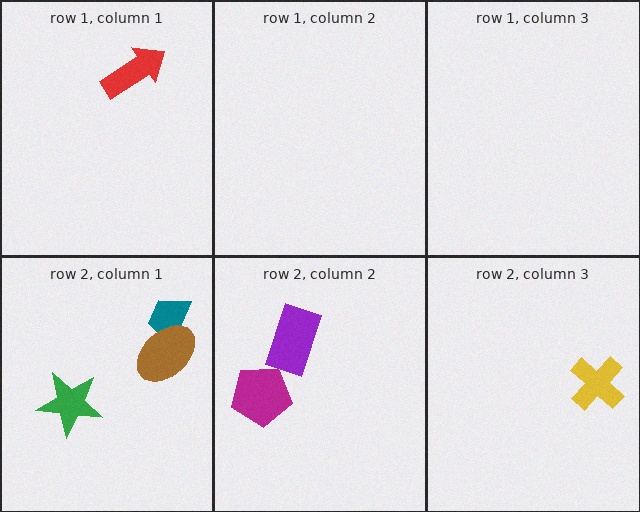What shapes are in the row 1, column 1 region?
The red arrow.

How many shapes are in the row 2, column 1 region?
3.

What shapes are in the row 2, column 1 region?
The teal trapezoid, the brown ellipse, the green star.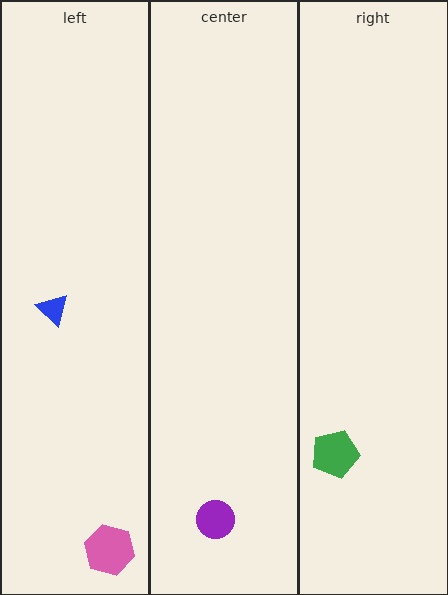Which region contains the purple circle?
The center region.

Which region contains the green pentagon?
The right region.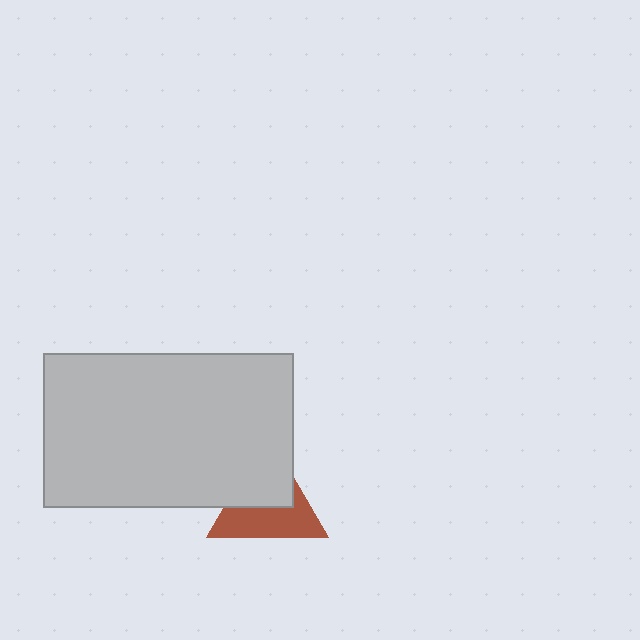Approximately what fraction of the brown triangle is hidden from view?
Roughly 47% of the brown triangle is hidden behind the light gray rectangle.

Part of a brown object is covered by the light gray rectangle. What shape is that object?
It is a triangle.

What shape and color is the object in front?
The object in front is a light gray rectangle.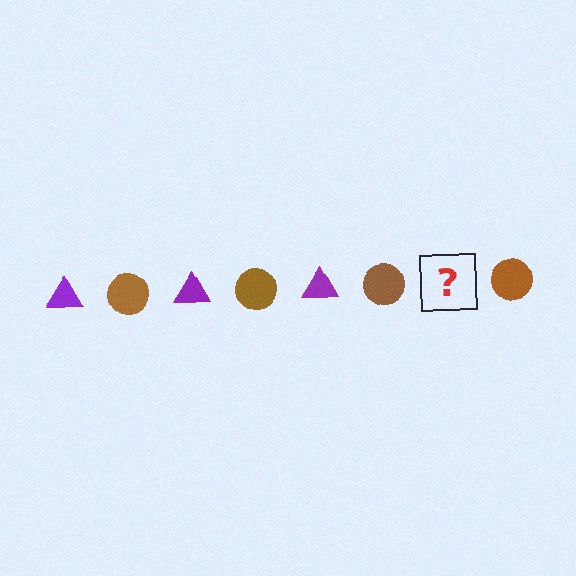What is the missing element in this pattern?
The missing element is a purple triangle.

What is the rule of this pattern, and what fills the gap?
The rule is that the pattern alternates between purple triangle and brown circle. The gap should be filled with a purple triangle.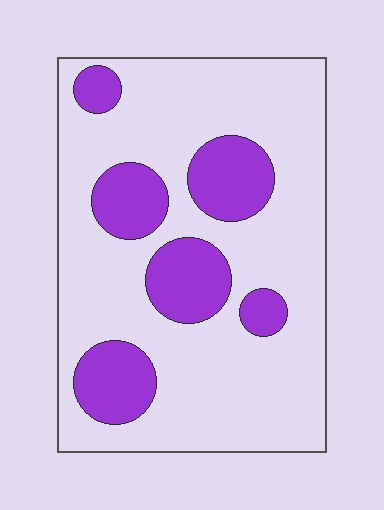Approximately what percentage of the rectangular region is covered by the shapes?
Approximately 25%.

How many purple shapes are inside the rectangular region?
6.